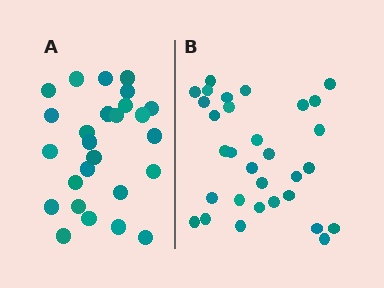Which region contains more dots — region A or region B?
Region B (the right region) has more dots.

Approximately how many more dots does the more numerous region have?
Region B has about 5 more dots than region A.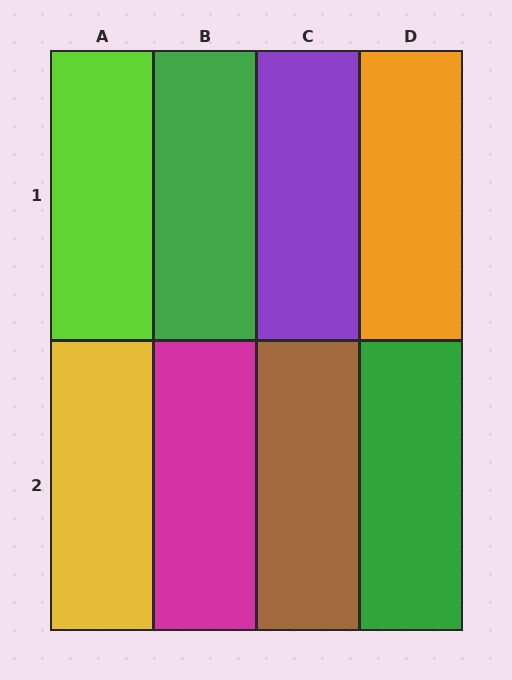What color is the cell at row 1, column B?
Green.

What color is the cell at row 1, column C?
Purple.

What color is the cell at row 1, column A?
Lime.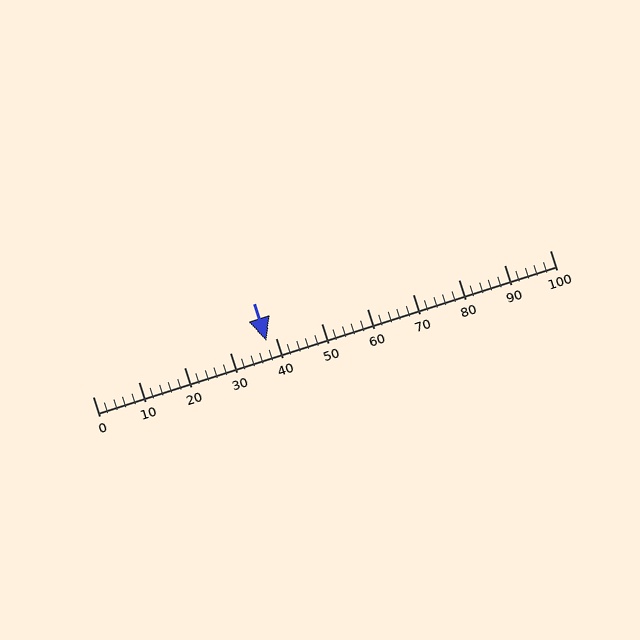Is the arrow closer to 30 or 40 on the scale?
The arrow is closer to 40.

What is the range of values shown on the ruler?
The ruler shows values from 0 to 100.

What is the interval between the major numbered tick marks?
The major tick marks are spaced 10 units apart.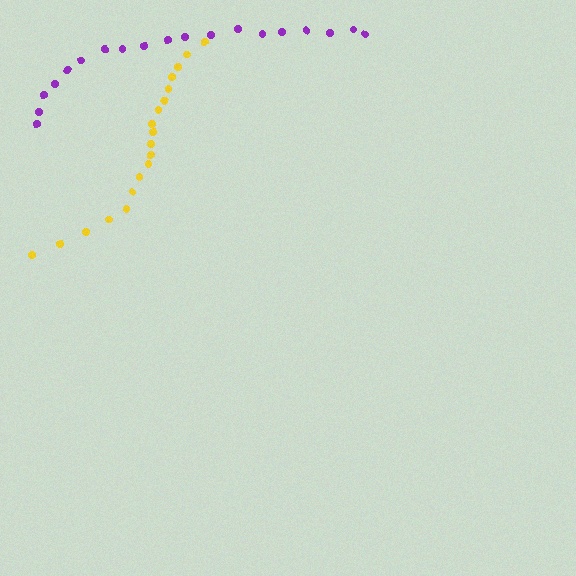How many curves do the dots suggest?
There are 2 distinct paths.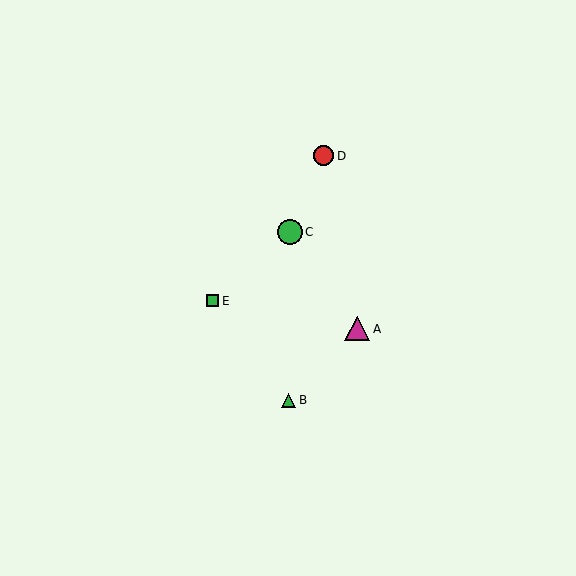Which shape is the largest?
The magenta triangle (labeled A) is the largest.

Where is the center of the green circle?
The center of the green circle is at (290, 232).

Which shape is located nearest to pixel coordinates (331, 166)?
The red circle (labeled D) at (323, 156) is nearest to that location.